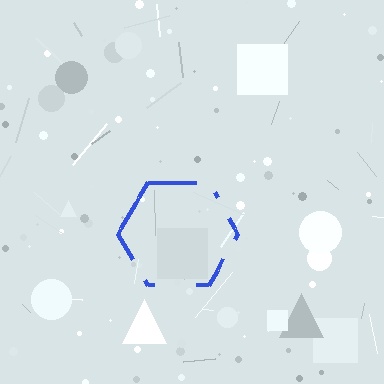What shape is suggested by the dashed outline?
The dashed outline suggests a hexagon.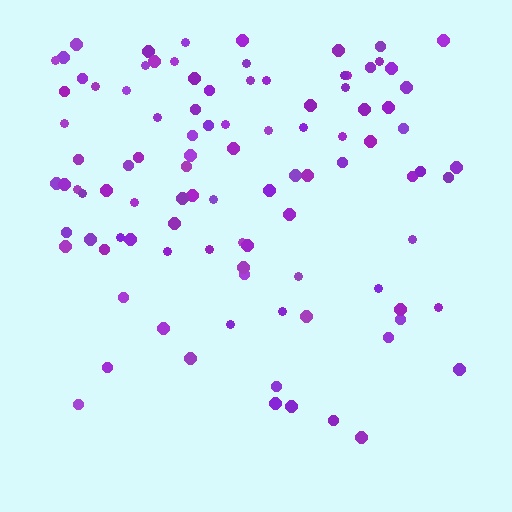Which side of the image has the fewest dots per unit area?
The bottom.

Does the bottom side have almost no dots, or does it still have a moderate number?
Still a moderate number, just noticeably fewer than the top.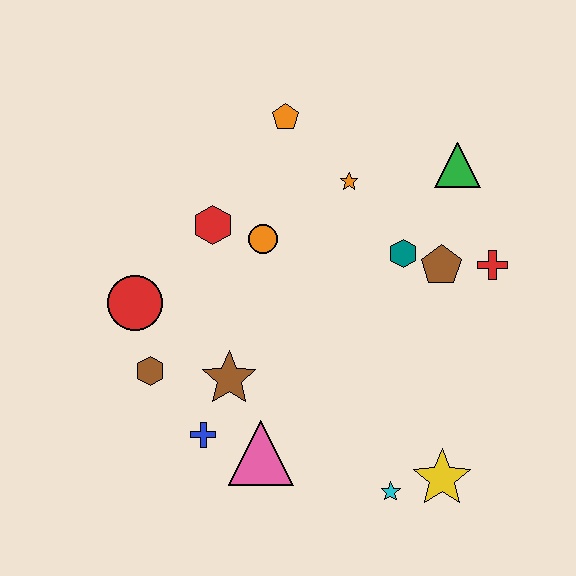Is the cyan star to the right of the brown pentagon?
No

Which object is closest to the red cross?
The brown pentagon is closest to the red cross.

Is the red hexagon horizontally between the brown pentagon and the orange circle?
No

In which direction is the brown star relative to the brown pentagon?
The brown star is to the left of the brown pentagon.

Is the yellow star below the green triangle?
Yes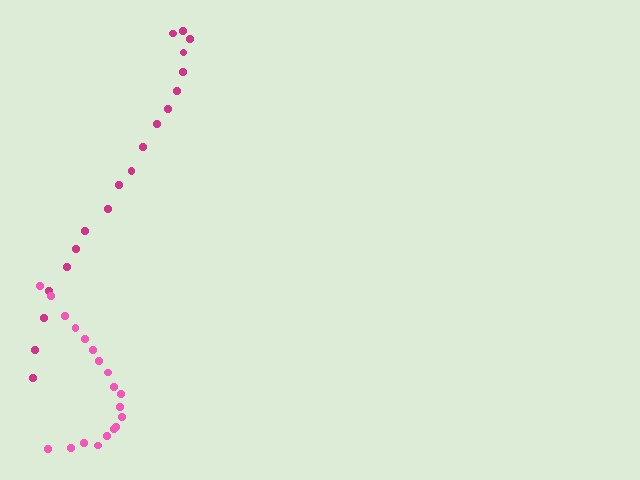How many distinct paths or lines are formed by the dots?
There are 2 distinct paths.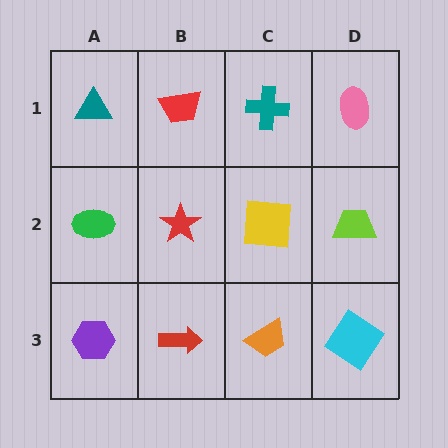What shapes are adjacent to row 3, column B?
A red star (row 2, column B), a purple hexagon (row 3, column A), an orange trapezoid (row 3, column C).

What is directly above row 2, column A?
A teal triangle.